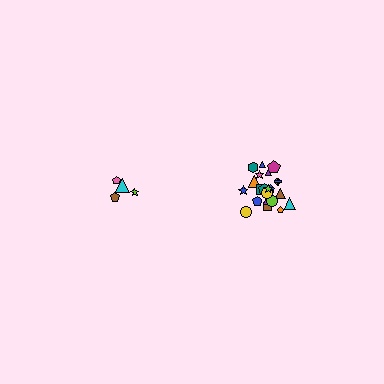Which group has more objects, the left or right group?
The right group.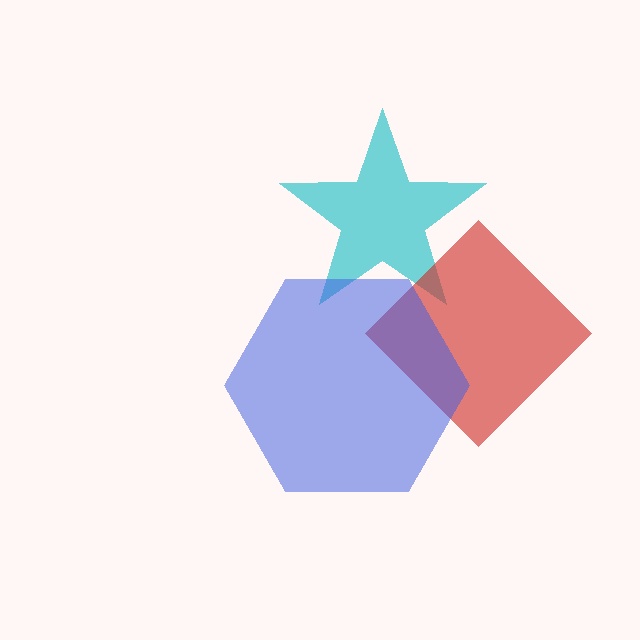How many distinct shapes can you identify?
There are 3 distinct shapes: a cyan star, a red diamond, a blue hexagon.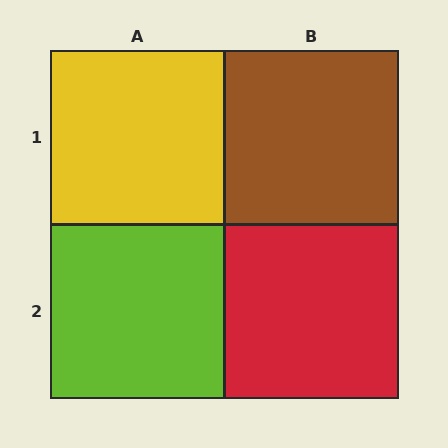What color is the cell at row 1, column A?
Yellow.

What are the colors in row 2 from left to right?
Lime, red.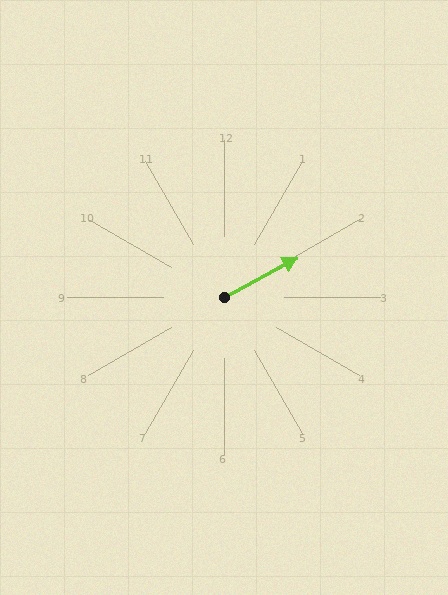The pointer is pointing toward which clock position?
Roughly 2 o'clock.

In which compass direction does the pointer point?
Northeast.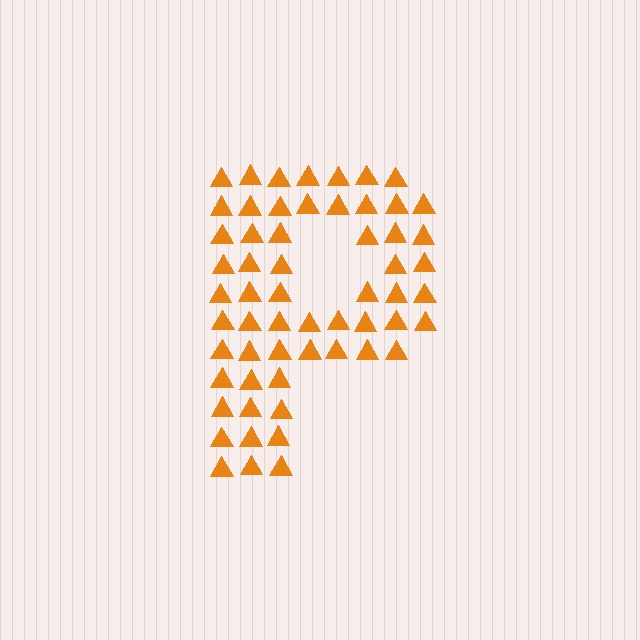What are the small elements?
The small elements are triangles.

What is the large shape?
The large shape is the letter P.